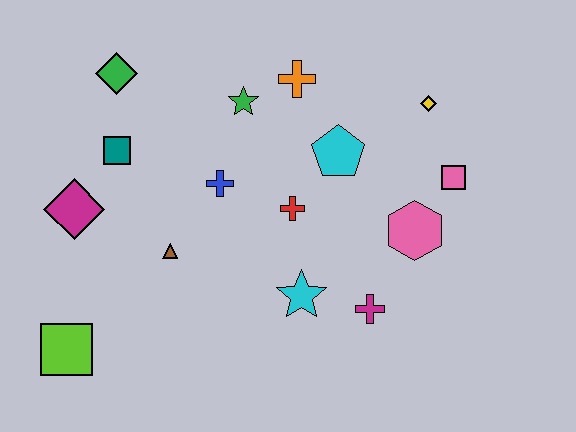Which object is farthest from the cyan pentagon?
The lime square is farthest from the cyan pentagon.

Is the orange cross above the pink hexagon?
Yes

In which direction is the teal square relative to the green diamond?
The teal square is below the green diamond.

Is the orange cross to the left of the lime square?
No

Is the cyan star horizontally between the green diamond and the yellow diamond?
Yes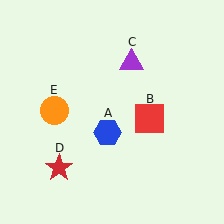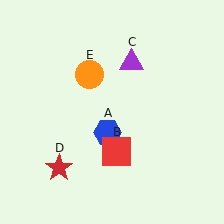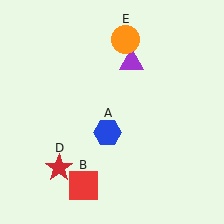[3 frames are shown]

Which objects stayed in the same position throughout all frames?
Blue hexagon (object A) and purple triangle (object C) and red star (object D) remained stationary.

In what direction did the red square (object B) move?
The red square (object B) moved down and to the left.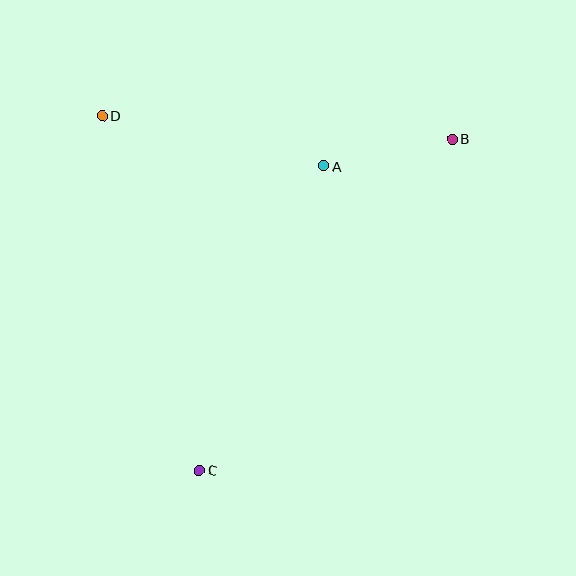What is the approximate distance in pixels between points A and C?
The distance between A and C is approximately 329 pixels.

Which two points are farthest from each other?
Points B and C are farthest from each other.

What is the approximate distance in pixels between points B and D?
The distance between B and D is approximately 351 pixels.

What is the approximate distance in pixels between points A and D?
The distance between A and D is approximately 227 pixels.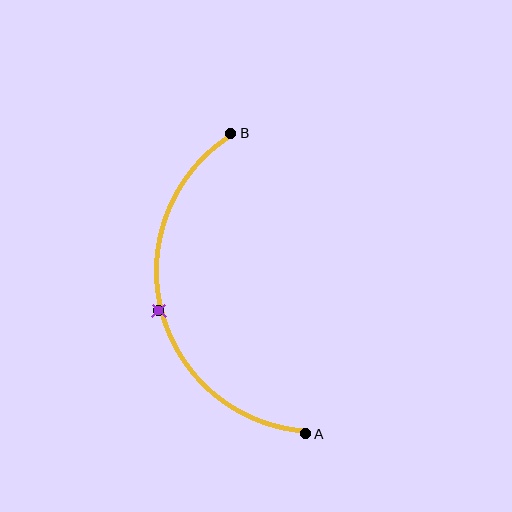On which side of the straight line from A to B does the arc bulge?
The arc bulges to the left of the straight line connecting A and B.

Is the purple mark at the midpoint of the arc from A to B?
Yes. The purple mark lies on the arc at equal arc-length from both A and B — it is the arc midpoint.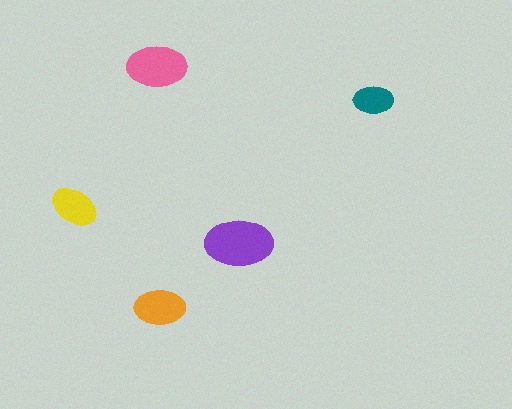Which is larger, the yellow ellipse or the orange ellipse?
The orange one.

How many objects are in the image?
There are 5 objects in the image.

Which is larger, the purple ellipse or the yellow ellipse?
The purple one.